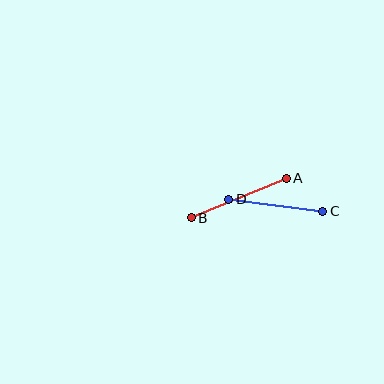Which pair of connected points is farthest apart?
Points A and B are farthest apart.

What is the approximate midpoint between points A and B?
The midpoint is at approximately (239, 198) pixels.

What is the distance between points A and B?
The distance is approximately 103 pixels.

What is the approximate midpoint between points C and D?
The midpoint is at approximately (276, 205) pixels.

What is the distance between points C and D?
The distance is approximately 95 pixels.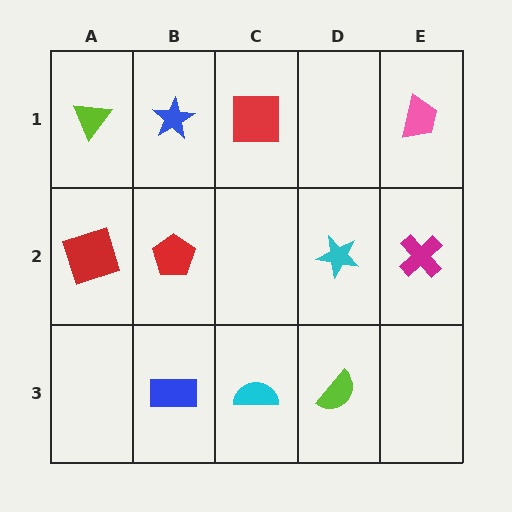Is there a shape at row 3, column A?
No, that cell is empty.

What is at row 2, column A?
A red square.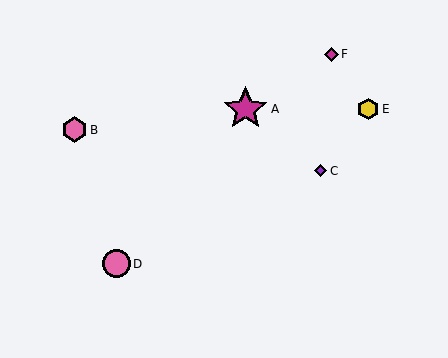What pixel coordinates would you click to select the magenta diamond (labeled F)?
Click at (331, 54) to select the magenta diamond F.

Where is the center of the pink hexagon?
The center of the pink hexagon is at (74, 130).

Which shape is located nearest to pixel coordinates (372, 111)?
The yellow hexagon (labeled E) at (368, 109) is nearest to that location.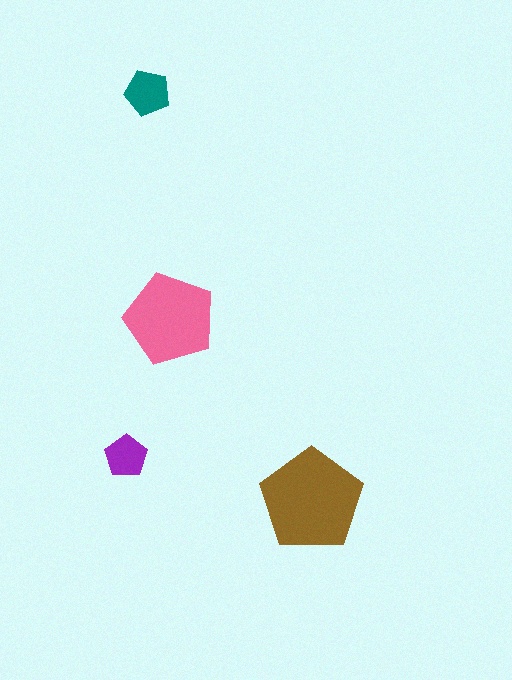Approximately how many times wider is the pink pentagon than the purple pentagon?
About 2 times wider.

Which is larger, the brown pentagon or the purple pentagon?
The brown one.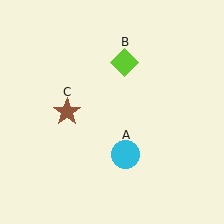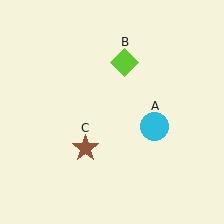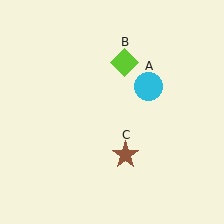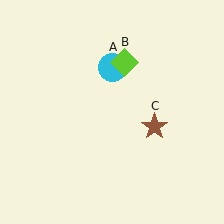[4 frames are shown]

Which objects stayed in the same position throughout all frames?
Lime diamond (object B) remained stationary.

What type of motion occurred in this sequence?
The cyan circle (object A), brown star (object C) rotated counterclockwise around the center of the scene.